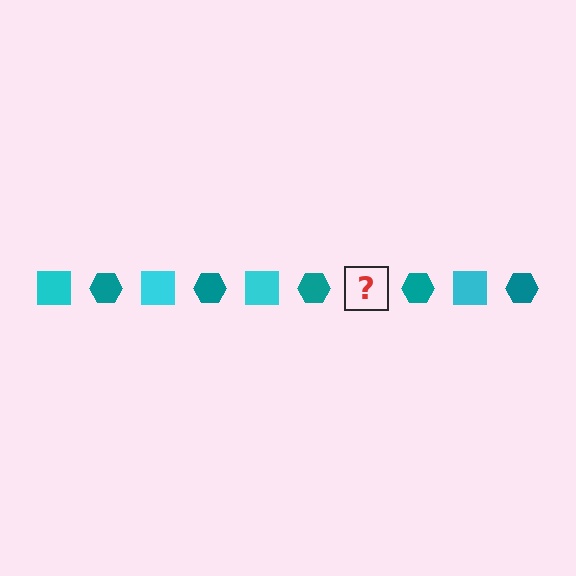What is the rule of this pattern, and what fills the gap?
The rule is that the pattern alternates between cyan square and teal hexagon. The gap should be filled with a cyan square.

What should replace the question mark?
The question mark should be replaced with a cyan square.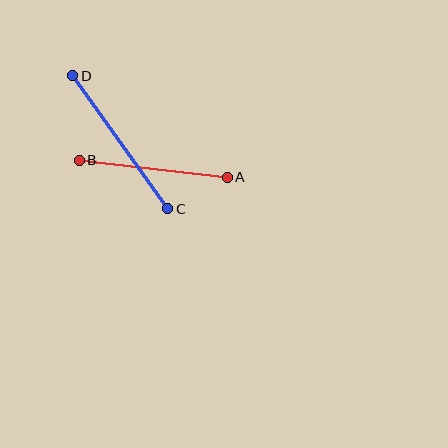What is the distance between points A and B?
The distance is approximately 149 pixels.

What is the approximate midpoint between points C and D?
The midpoint is at approximately (120, 142) pixels.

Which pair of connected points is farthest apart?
Points C and D are farthest apart.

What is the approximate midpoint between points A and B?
The midpoint is at approximately (153, 169) pixels.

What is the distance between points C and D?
The distance is approximately 163 pixels.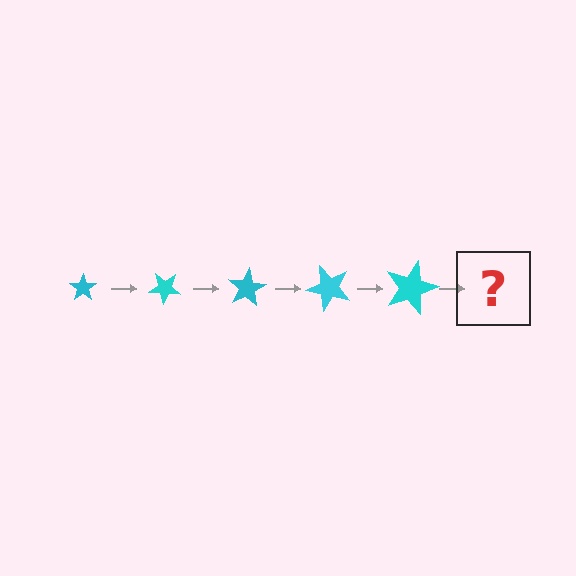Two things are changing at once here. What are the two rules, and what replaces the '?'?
The two rules are that the star grows larger each step and it rotates 40 degrees each step. The '?' should be a star, larger than the previous one and rotated 200 degrees from the start.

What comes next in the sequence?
The next element should be a star, larger than the previous one and rotated 200 degrees from the start.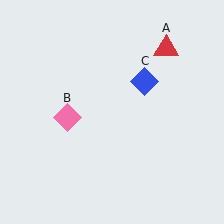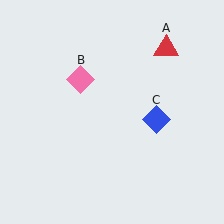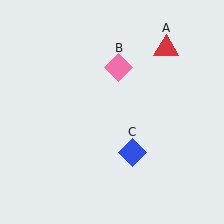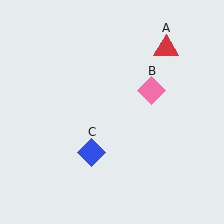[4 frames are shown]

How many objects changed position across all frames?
2 objects changed position: pink diamond (object B), blue diamond (object C).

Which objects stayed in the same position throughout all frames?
Red triangle (object A) remained stationary.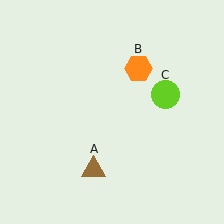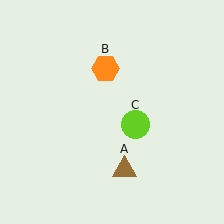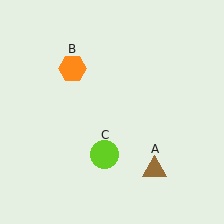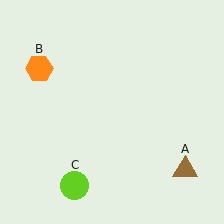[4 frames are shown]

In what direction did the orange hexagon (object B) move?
The orange hexagon (object B) moved left.